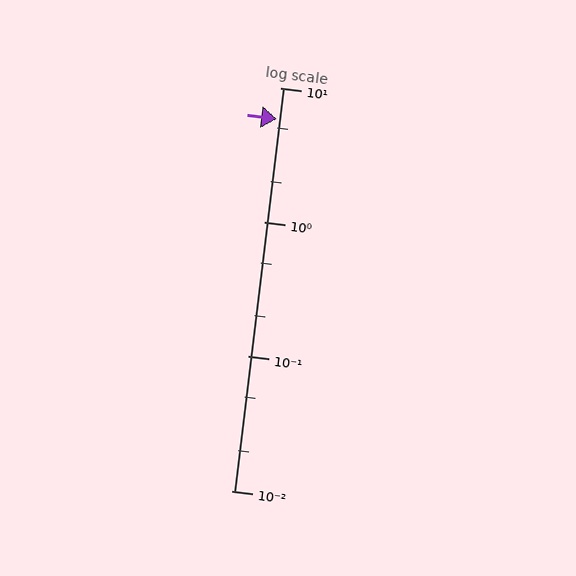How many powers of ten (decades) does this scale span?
The scale spans 3 decades, from 0.01 to 10.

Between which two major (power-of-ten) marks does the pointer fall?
The pointer is between 1 and 10.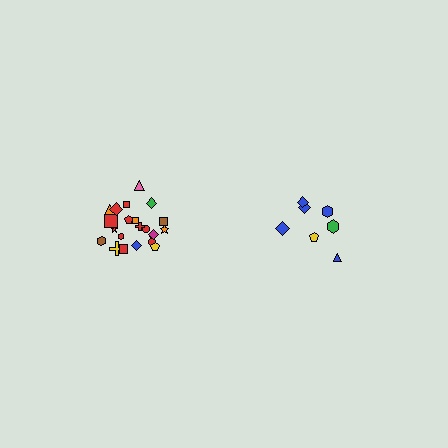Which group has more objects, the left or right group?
The left group.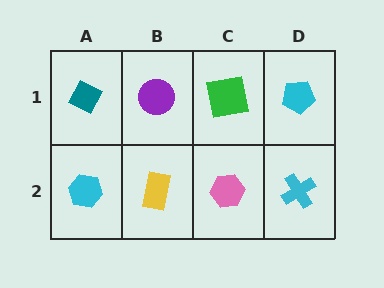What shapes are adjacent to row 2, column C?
A green square (row 1, column C), a yellow rectangle (row 2, column B), a cyan cross (row 2, column D).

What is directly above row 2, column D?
A cyan pentagon.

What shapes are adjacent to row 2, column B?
A purple circle (row 1, column B), a cyan hexagon (row 2, column A), a pink hexagon (row 2, column C).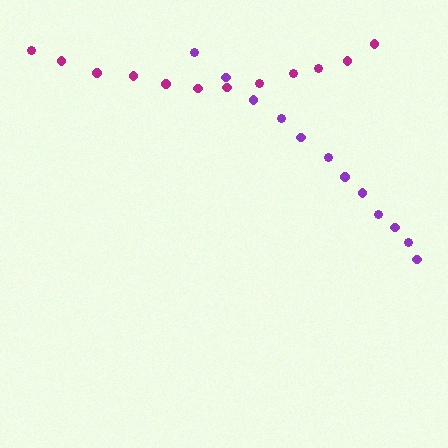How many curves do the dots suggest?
There are 2 distinct paths.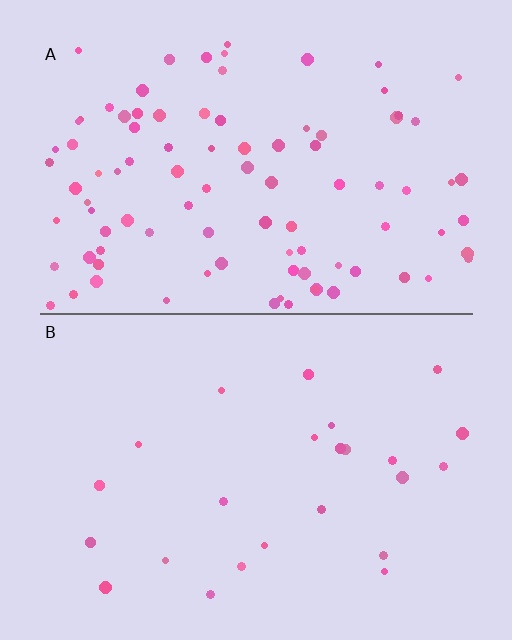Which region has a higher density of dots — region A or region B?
A (the top).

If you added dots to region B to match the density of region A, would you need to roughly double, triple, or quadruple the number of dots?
Approximately quadruple.